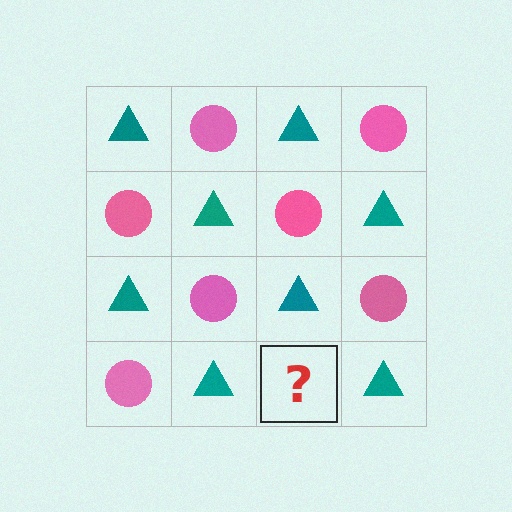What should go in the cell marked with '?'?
The missing cell should contain a pink circle.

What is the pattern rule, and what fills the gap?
The rule is that it alternates teal triangle and pink circle in a checkerboard pattern. The gap should be filled with a pink circle.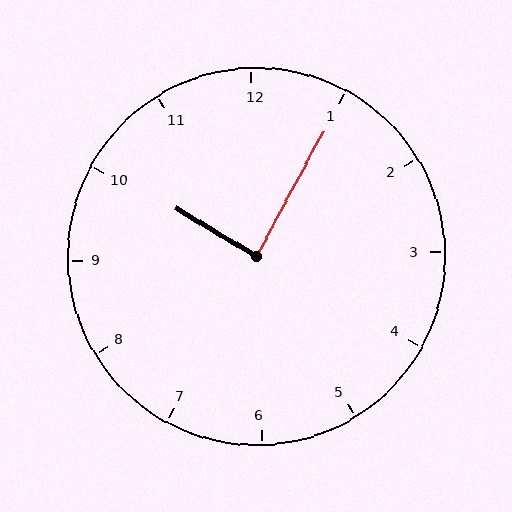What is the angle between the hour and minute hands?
Approximately 88 degrees.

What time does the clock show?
10:05.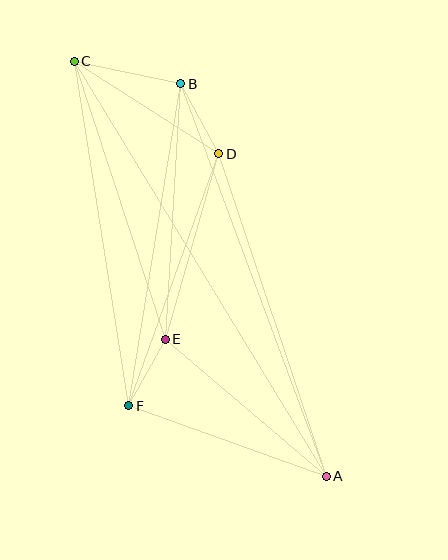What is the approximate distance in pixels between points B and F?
The distance between B and F is approximately 326 pixels.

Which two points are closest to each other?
Points E and F are closest to each other.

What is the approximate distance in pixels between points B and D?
The distance between B and D is approximately 79 pixels.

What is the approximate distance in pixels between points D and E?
The distance between D and E is approximately 193 pixels.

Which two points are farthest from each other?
Points A and C are farthest from each other.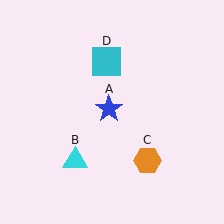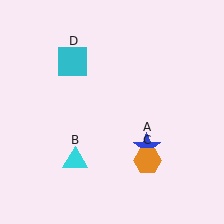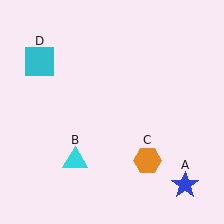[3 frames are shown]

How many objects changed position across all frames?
2 objects changed position: blue star (object A), cyan square (object D).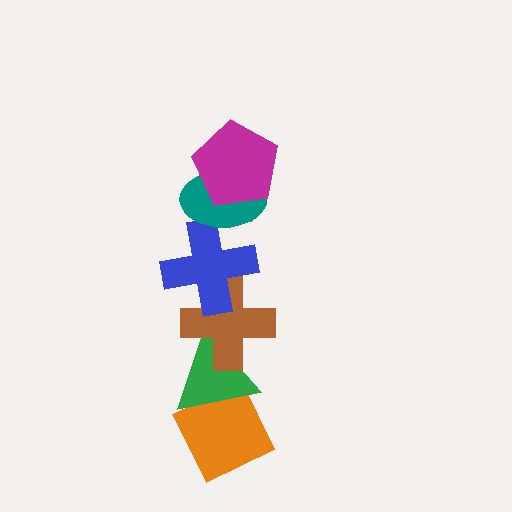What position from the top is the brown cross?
The brown cross is 4th from the top.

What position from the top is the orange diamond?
The orange diamond is 6th from the top.